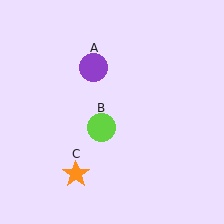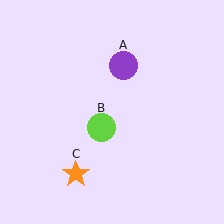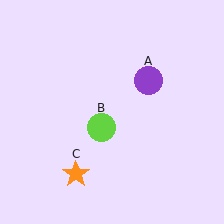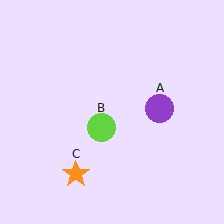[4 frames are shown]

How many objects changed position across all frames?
1 object changed position: purple circle (object A).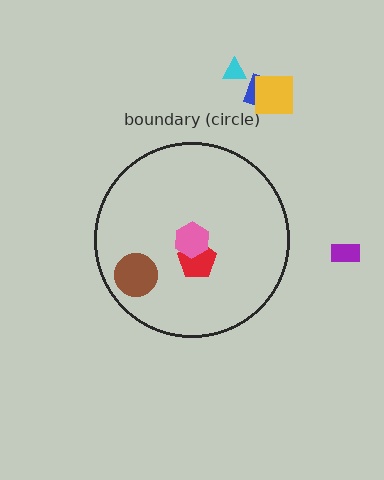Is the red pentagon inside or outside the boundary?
Inside.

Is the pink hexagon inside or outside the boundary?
Inside.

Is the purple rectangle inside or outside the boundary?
Outside.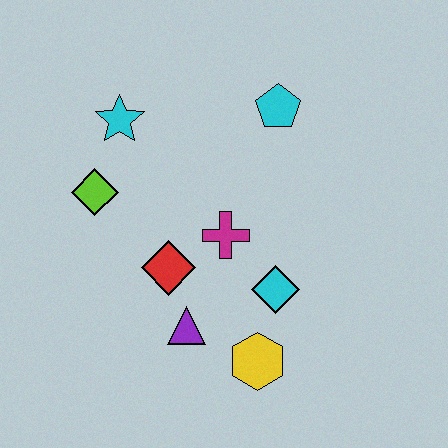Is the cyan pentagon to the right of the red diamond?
Yes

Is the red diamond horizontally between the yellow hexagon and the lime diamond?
Yes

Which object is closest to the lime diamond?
The cyan star is closest to the lime diamond.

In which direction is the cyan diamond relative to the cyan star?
The cyan diamond is below the cyan star.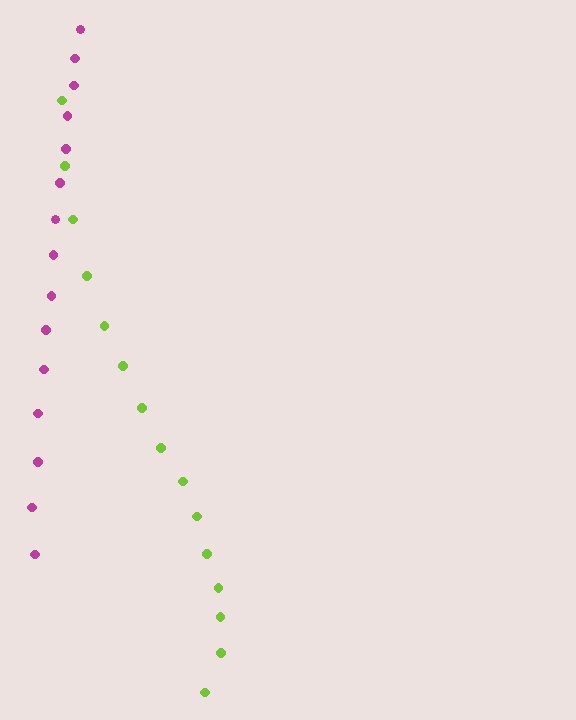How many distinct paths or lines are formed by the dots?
There are 2 distinct paths.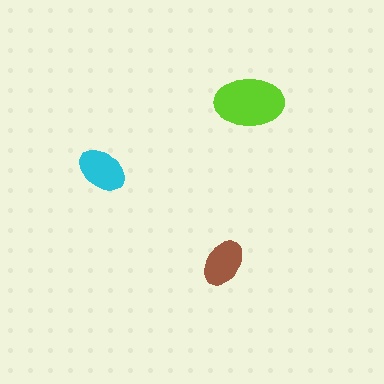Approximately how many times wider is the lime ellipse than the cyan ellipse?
About 1.5 times wider.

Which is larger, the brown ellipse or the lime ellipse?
The lime one.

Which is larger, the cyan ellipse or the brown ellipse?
The cyan one.